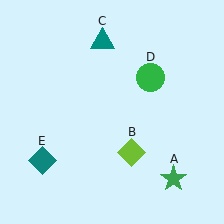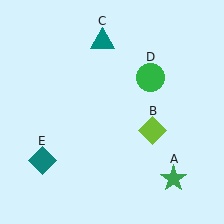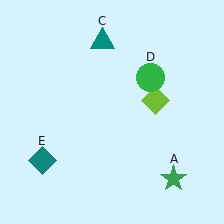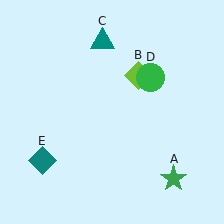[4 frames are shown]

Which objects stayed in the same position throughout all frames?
Green star (object A) and teal triangle (object C) and green circle (object D) and teal diamond (object E) remained stationary.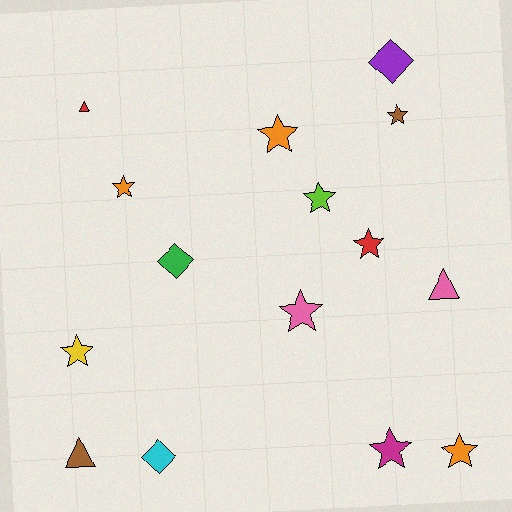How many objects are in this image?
There are 15 objects.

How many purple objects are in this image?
There is 1 purple object.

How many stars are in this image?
There are 9 stars.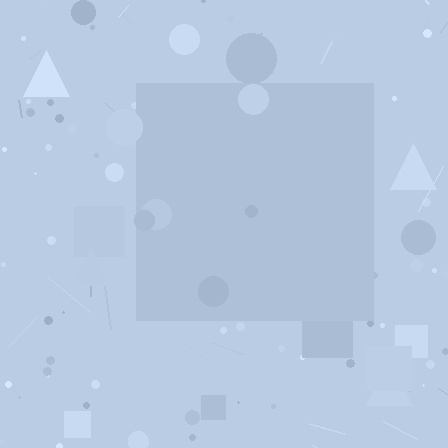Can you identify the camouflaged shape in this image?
The camouflaged shape is a square.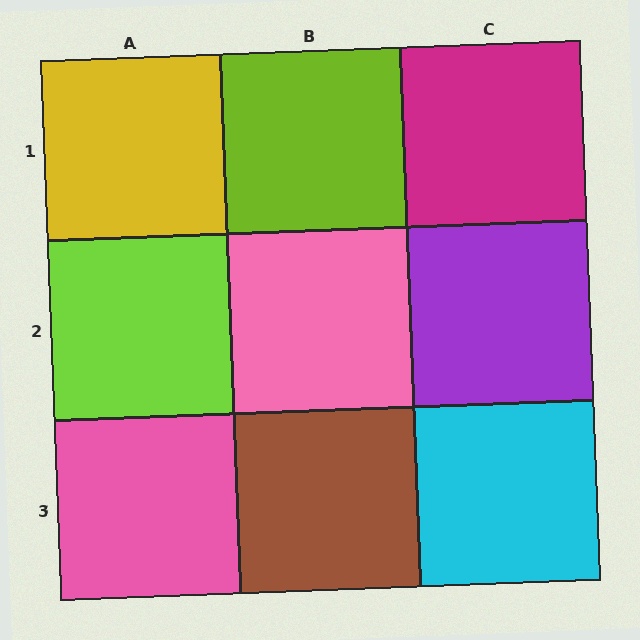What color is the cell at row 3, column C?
Cyan.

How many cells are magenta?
1 cell is magenta.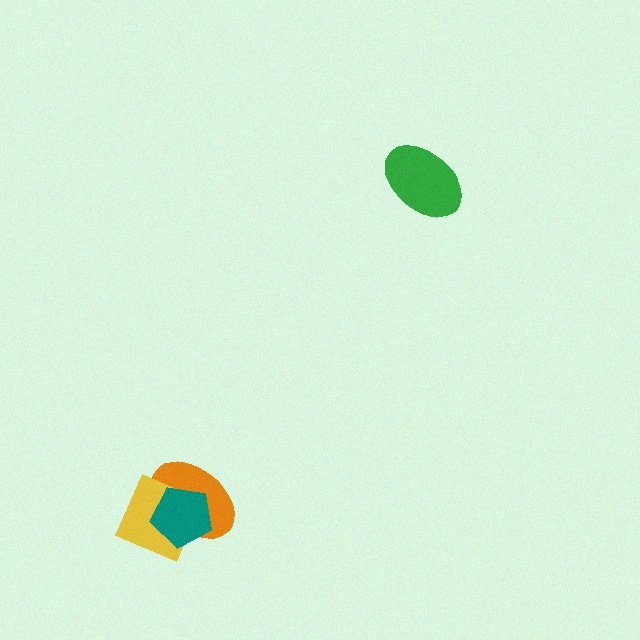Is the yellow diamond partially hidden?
Yes, it is partially covered by another shape.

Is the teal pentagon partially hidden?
No, no other shape covers it.